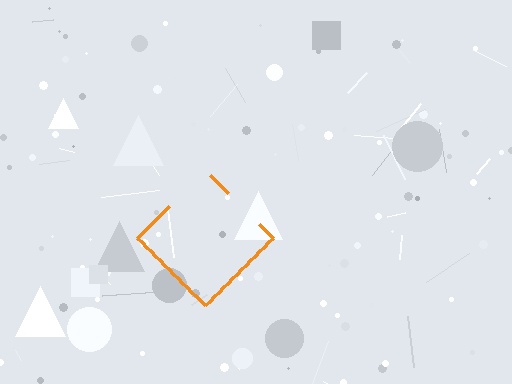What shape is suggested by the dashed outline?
The dashed outline suggests a diamond.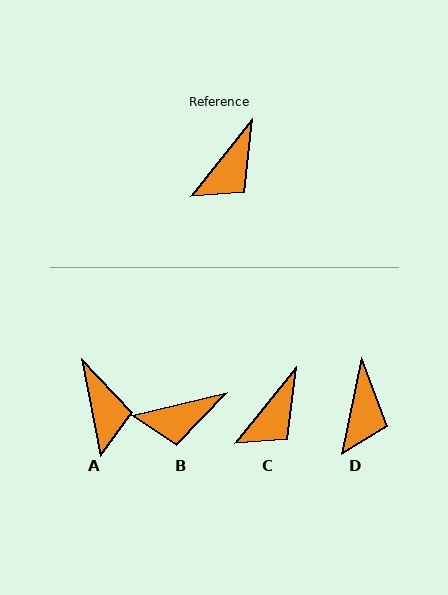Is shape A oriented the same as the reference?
No, it is off by about 50 degrees.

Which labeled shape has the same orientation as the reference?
C.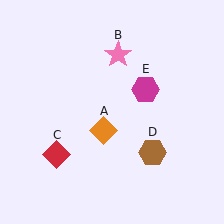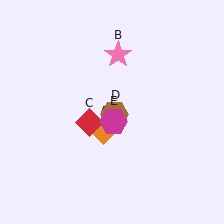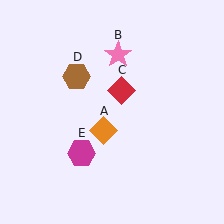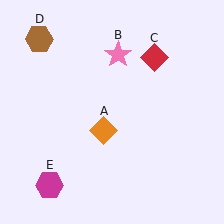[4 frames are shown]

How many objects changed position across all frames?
3 objects changed position: red diamond (object C), brown hexagon (object D), magenta hexagon (object E).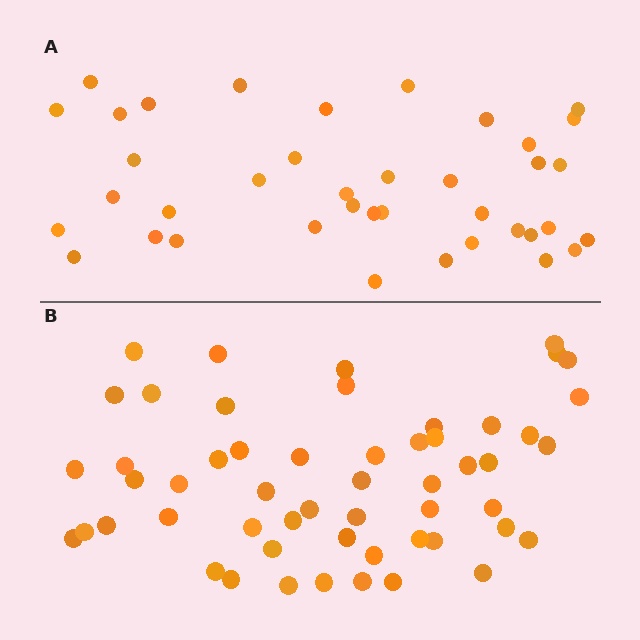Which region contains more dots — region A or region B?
Region B (the bottom region) has more dots.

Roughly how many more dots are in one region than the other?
Region B has approximately 15 more dots than region A.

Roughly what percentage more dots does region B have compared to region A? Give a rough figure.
About 40% more.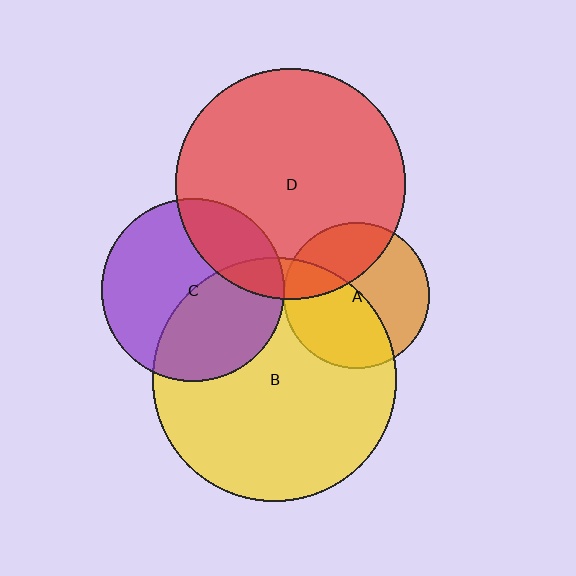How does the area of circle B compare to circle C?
Approximately 1.8 times.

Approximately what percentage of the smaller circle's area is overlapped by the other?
Approximately 50%.